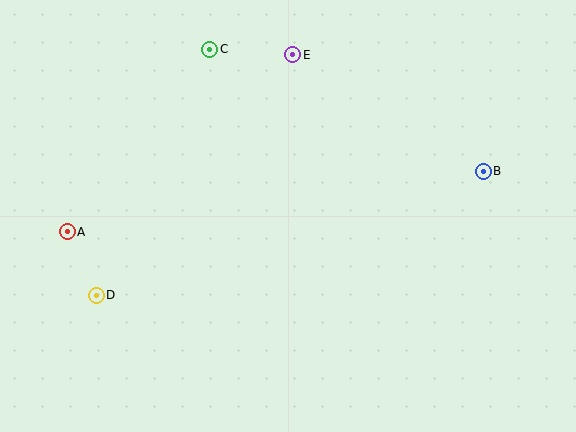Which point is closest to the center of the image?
Point E at (293, 55) is closest to the center.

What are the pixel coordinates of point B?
Point B is at (483, 171).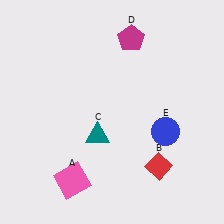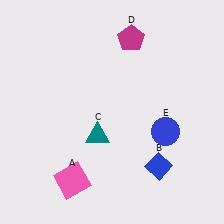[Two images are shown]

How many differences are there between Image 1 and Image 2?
There is 1 difference between the two images.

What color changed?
The diamond (B) changed from red in Image 1 to blue in Image 2.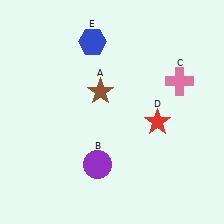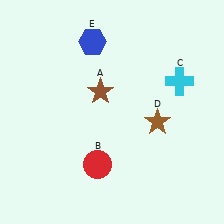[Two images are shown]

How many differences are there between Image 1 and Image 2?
There are 3 differences between the two images.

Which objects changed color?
B changed from purple to red. C changed from pink to cyan. D changed from red to brown.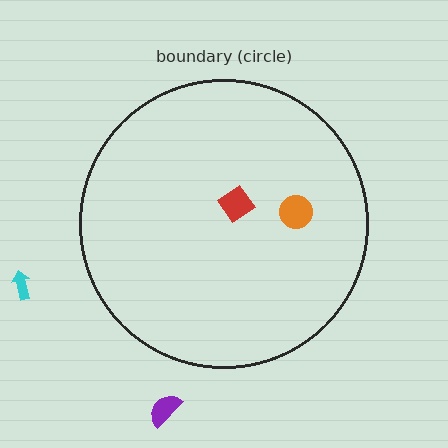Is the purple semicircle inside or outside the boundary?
Outside.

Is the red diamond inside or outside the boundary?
Inside.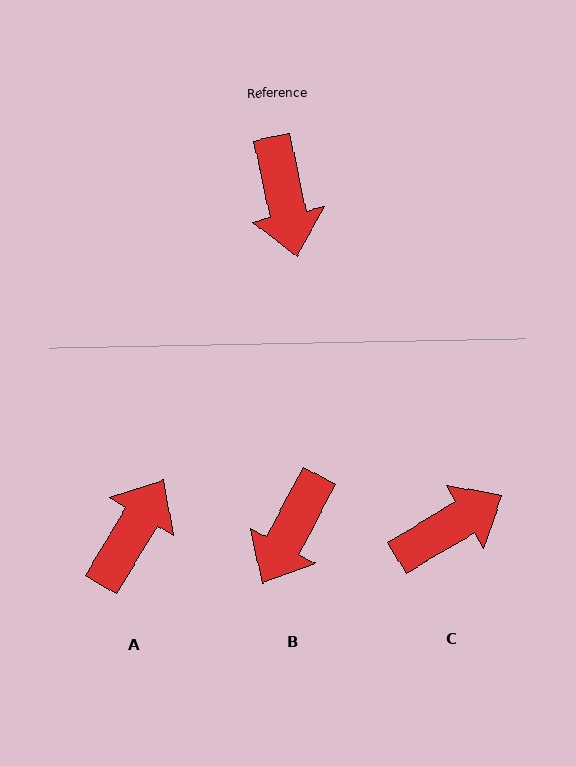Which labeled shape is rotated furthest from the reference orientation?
A, about 137 degrees away.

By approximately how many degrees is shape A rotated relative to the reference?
Approximately 137 degrees counter-clockwise.